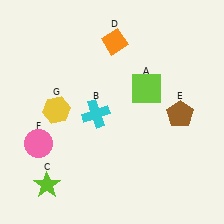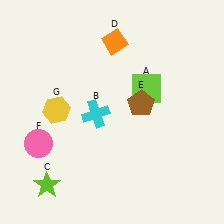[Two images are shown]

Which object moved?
The brown pentagon (E) moved left.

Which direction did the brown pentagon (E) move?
The brown pentagon (E) moved left.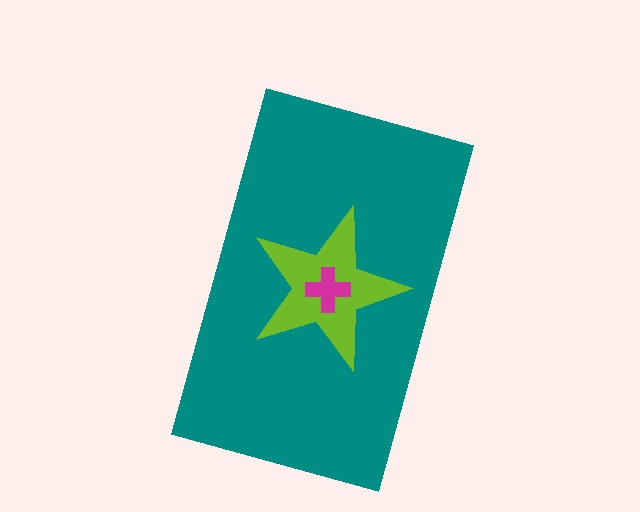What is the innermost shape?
The magenta cross.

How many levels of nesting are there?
3.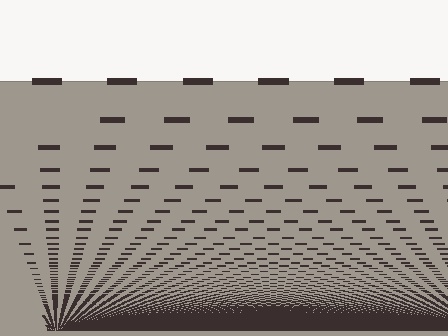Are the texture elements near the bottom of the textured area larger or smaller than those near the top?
Smaller. The gradient is inverted — elements near the bottom are smaller and denser.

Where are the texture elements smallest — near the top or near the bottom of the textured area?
Near the bottom.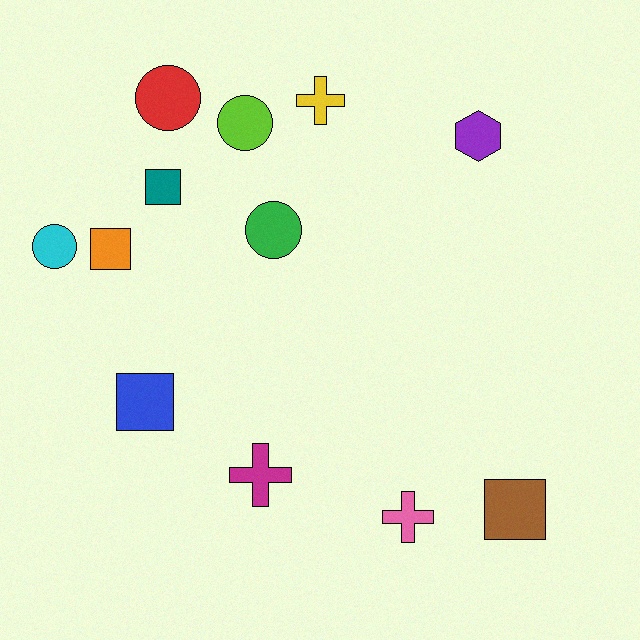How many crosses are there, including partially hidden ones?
There are 3 crosses.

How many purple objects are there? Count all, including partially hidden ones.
There is 1 purple object.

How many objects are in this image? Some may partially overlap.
There are 12 objects.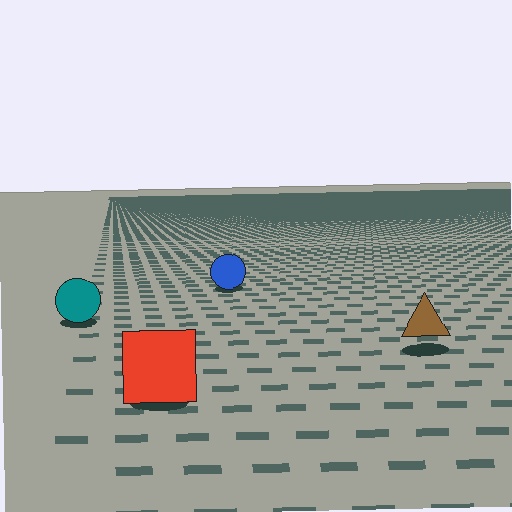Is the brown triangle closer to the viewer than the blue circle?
Yes. The brown triangle is closer — you can tell from the texture gradient: the ground texture is coarser near it.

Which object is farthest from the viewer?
The blue circle is farthest from the viewer. It appears smaller and the ground texture around it is denser.